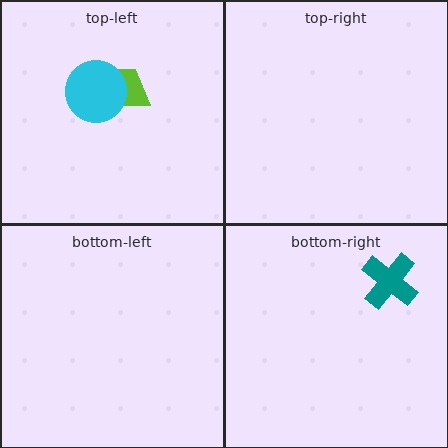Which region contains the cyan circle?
The top-left region.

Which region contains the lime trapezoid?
The top-left region.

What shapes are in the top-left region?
The lime trapezoid, the cyan circle.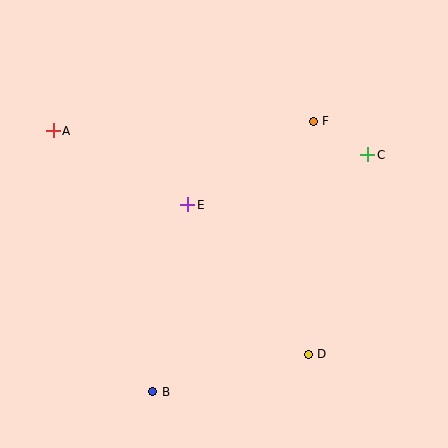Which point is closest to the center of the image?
Point E at (188, 205) is closest to the center.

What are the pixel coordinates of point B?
Point B is at (153, 392).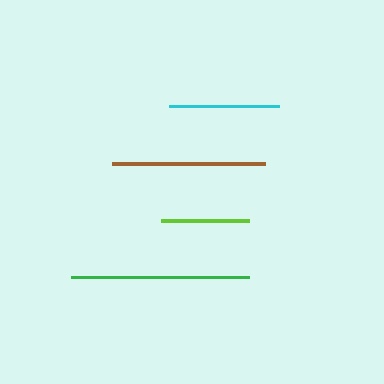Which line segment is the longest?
The green line is the longest at approximately 178 pixels.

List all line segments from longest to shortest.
From longest to shortest: green, brown, cyan, lime.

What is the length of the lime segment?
The lime segment is approximately 88 pixels long.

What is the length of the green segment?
The green segment is approximately 178 pixels long.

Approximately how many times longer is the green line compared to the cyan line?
The green line is approximately 1.6 times the length of the cyan line.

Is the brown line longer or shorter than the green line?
The green line is longer than the brown line.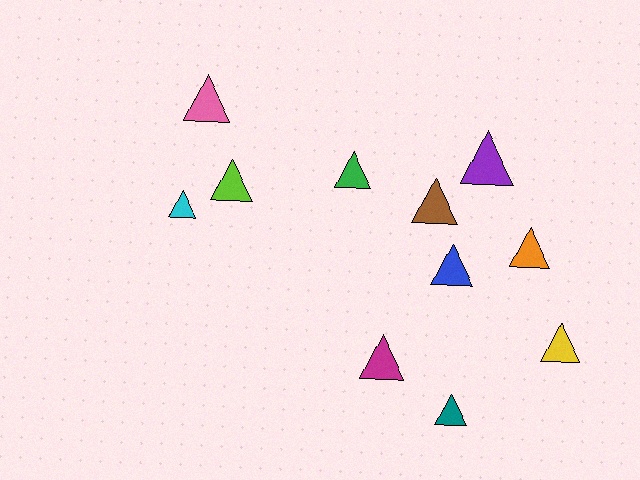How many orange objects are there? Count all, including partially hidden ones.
There is 1 orange object.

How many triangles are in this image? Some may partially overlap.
There are 11 triangles.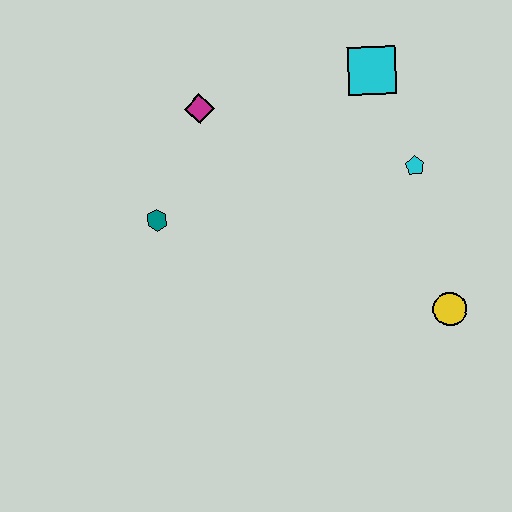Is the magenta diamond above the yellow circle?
Yes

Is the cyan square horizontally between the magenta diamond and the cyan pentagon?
Yes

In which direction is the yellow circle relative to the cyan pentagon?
The yellow circle is below the cyan pentagon.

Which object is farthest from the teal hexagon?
The yellow circle is farthest from the teal hexagon.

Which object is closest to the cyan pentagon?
The cyan square is closest to the cyan pentagon.